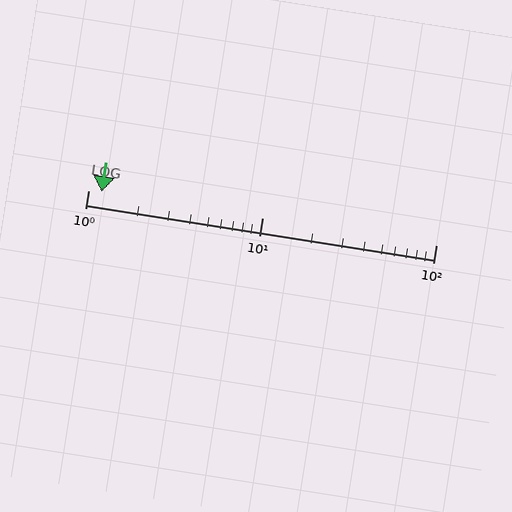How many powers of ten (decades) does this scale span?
The scale spans 2 decades, from 1 to 100.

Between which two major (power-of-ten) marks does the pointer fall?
The pointer is between 1 and 10.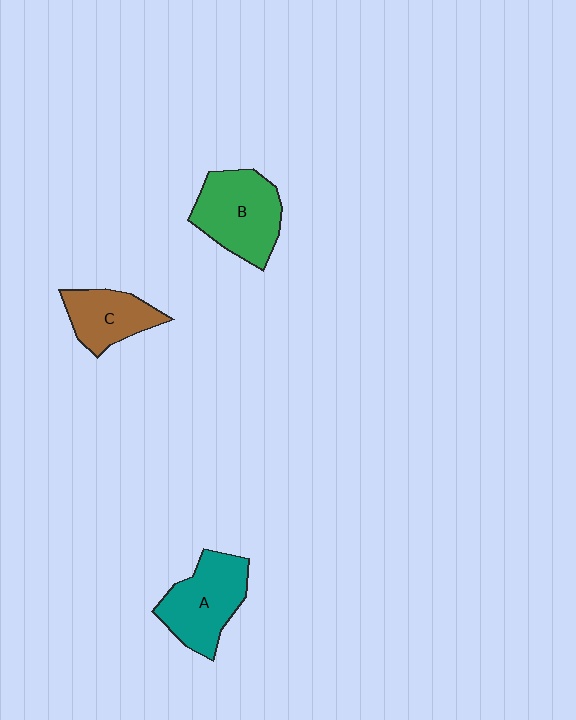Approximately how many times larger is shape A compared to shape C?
Approximately 1.4 times.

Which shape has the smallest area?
Shape C (brown).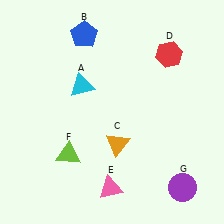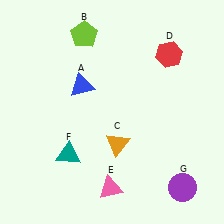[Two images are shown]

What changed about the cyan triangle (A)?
In Image 1, A is cyan. In Image 2, it changed to blue.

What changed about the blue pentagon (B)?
In Image 1, B is blue. In Image 2, it changed to lime.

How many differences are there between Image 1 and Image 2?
There are 3 differences between the two images.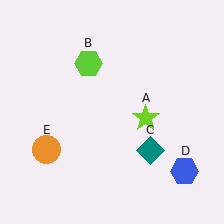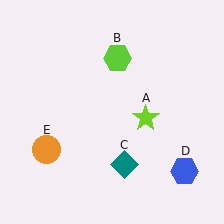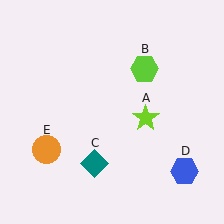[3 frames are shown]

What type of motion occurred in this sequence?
The lime hexagon (object B), teal diamond (object C) rotated clockwise around the center of the scene.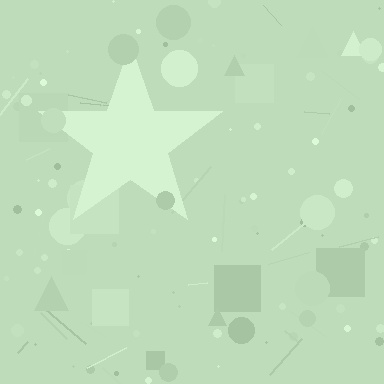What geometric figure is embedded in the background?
A star is embedded in the background.